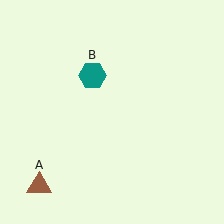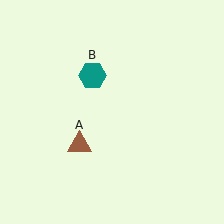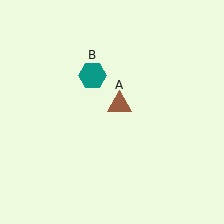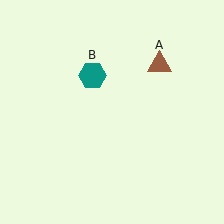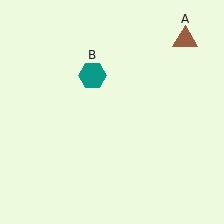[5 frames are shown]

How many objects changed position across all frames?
1 object changed position: brown triangle (object A).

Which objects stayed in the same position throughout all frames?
Teal hexagon (object B) remained stationary.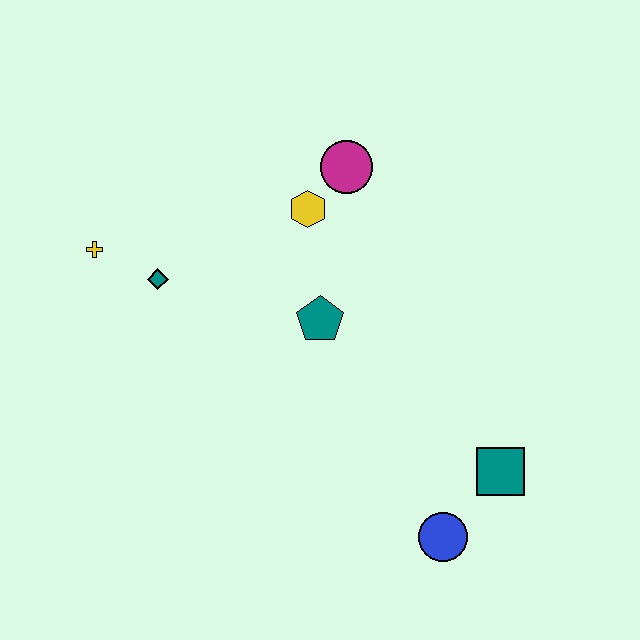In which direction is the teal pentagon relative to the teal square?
The teal pentagon is to the left of the teal square.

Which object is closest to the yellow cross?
The teal diamond is closest to the yellow cross.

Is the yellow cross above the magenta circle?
No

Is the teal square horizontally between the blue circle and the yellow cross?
No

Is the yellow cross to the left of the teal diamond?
Yes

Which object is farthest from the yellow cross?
The teal square is farthest from the yellow cross.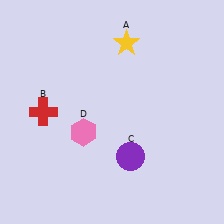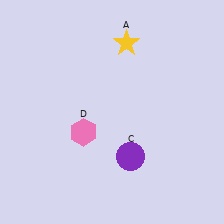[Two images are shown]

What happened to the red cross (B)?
The red cross (B) was removed in Image 2. It was in the top-left area of Image 1.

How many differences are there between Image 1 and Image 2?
There is 1 difference between the two images.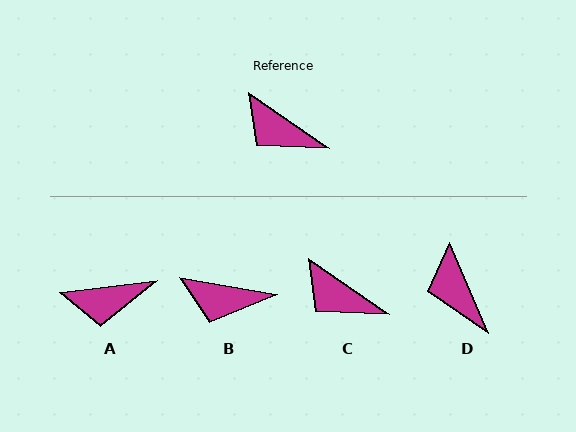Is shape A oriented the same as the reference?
No, it is off by about 42 degrees.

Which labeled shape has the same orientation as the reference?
C.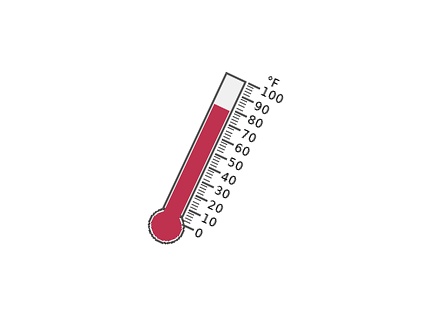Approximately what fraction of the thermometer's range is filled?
The thermometer is filled to approximately 80% of its range.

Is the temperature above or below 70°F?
The temperature is above 70°F.